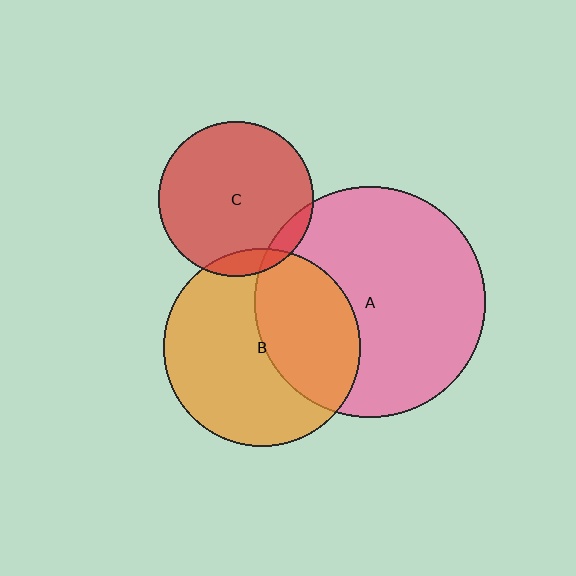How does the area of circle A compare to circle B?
Approximately 1.4 times.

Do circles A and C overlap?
Yes.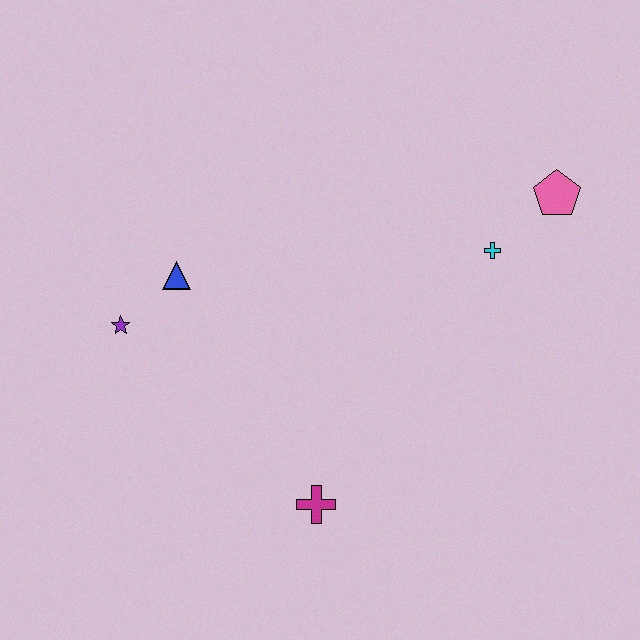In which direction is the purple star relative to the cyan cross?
The purple star is to the left of the cyan cross.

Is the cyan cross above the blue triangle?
Yes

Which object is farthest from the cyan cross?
The purple star is farthest from the cyan cross.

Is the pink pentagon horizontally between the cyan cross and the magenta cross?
No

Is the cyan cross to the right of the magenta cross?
Yes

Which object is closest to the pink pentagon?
The cyan cross is closest to the pink pentagon.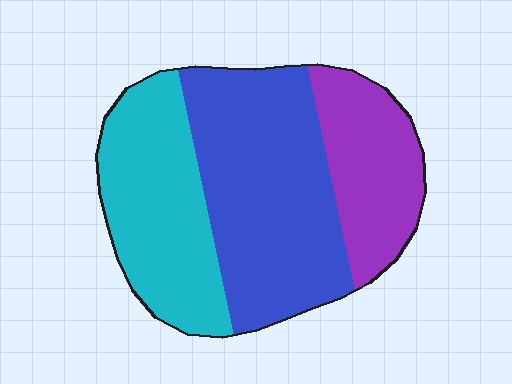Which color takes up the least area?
Purple, at roughly 25%.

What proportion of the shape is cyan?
Cyan takes up about one third (1/3) of the shape.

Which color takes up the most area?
Blue, at roughly 45%.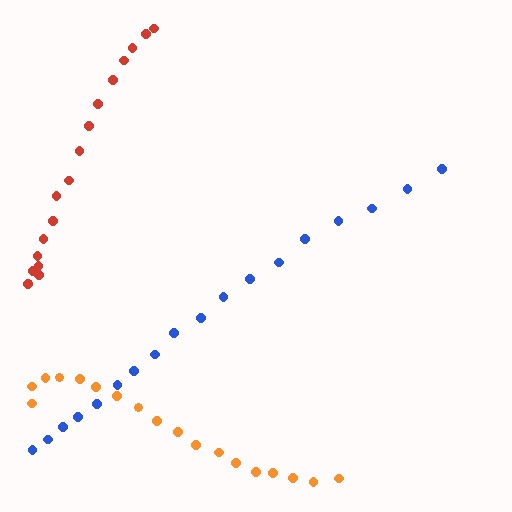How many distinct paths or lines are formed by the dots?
There are 3 distinct paths.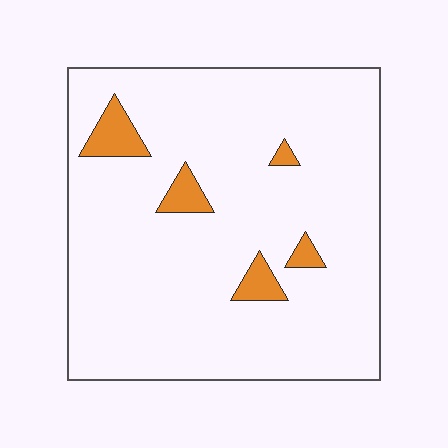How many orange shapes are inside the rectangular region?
5.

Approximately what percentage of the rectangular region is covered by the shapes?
Approximately 5%.